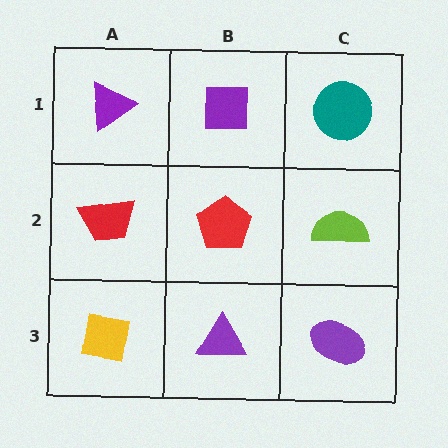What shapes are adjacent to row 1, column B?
A red pentagon (row 2, column B), a purple triangle (row 1, column A), a teal circle (row 1, column C).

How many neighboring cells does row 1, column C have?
2.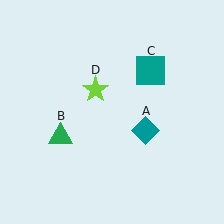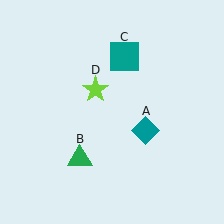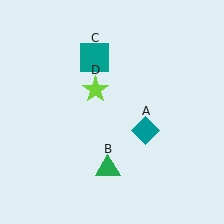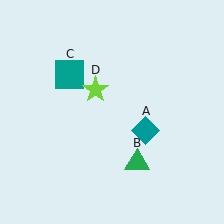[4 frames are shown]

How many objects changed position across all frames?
2 objects changed position: green triangle (object B), teal square (object C).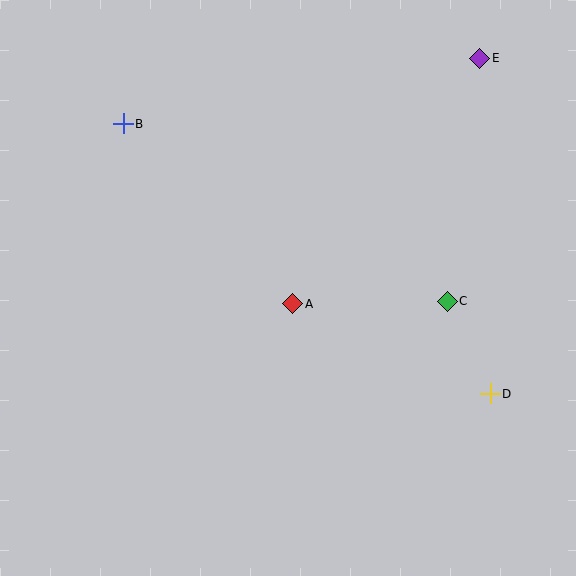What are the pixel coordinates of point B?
Point B is at (123, 124).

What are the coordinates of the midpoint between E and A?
The midpoint between E and A is at (386, 181).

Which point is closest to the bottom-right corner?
Point D is closest to the bottom-right corner.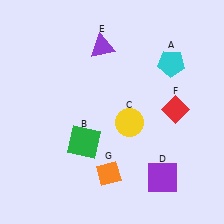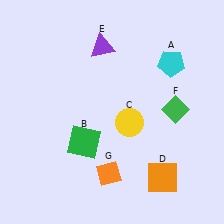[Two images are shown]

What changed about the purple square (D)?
In Image 1, D is purple. In Image 2, it changed to orange.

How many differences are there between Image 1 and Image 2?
There are 2 differences between the two images.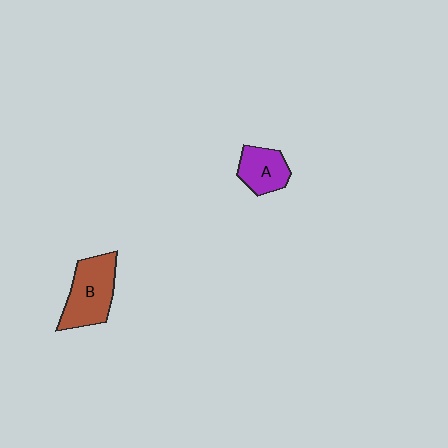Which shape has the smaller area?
Shape A (purple).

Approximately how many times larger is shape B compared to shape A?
Approximately 1.6 times.